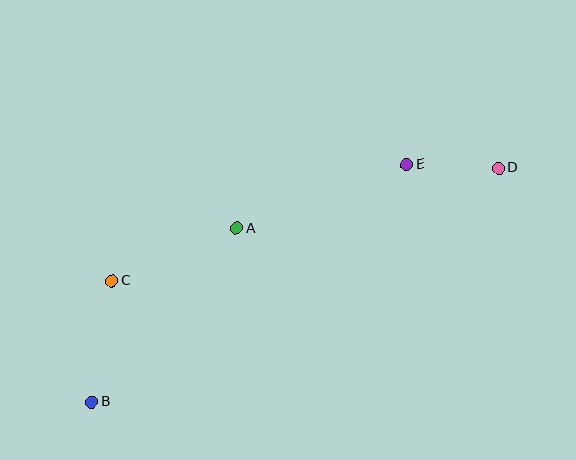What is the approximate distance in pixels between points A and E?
The distance between A and E is approximately 182 pixels.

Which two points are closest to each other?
Points D and E are closest to each other.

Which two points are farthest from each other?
Points B and D are farthest from each other.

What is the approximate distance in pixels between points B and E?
The distance between B and E is approximately 394 pixels.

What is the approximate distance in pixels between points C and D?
The distance between C and D is approximately 402 pixels.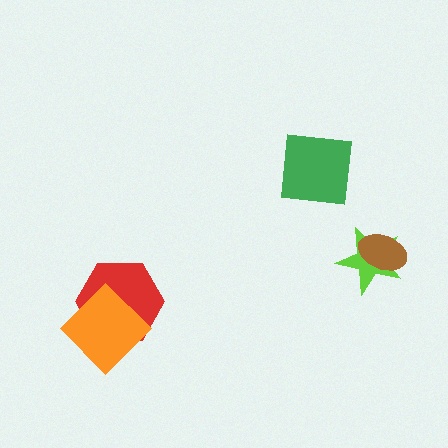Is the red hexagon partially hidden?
Yes, it is partially covered by another shape.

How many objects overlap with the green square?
0 objects overlap with the green square.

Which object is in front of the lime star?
The brown ellipse is in front of the lime star.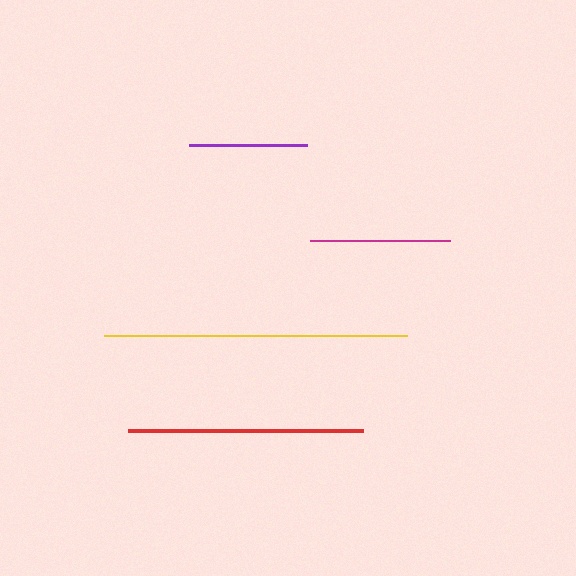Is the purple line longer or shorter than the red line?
The red line is longer than the purple line.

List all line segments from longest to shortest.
From longest to shortest: yellow, red, magenta, purple.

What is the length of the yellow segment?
The yellow segment is approximately 303 pixels long.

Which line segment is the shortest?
The purple line is the shortest at approximately 118 pixels.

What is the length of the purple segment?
The purple segment is approximately 118 pixels long.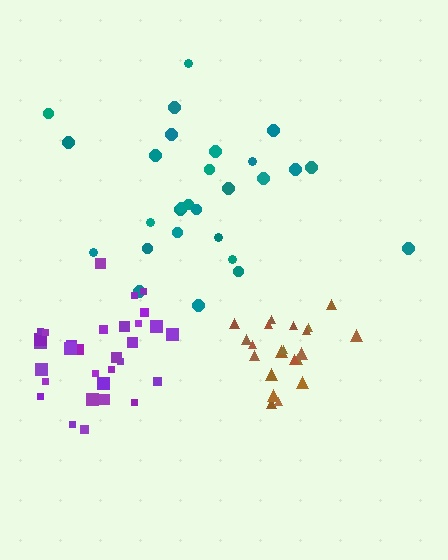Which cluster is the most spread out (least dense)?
Teal.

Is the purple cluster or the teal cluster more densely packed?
Purple.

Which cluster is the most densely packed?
Brown.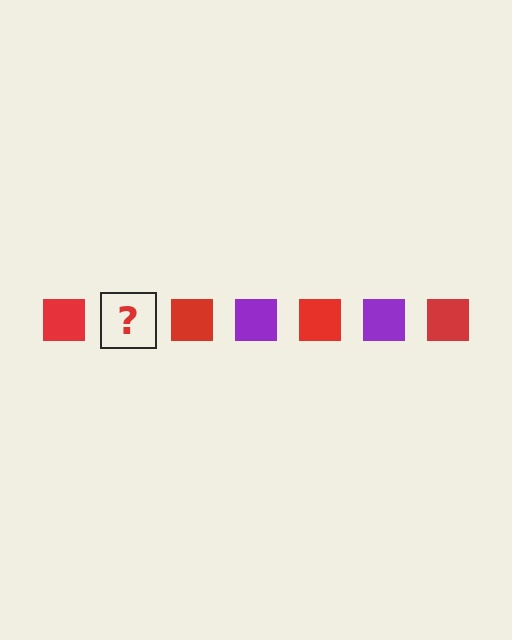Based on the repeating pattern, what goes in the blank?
The blank should be a purple square.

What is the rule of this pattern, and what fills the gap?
The rule is that the pattern cycles through red, purple squares. The gap should be filled with a purple square.